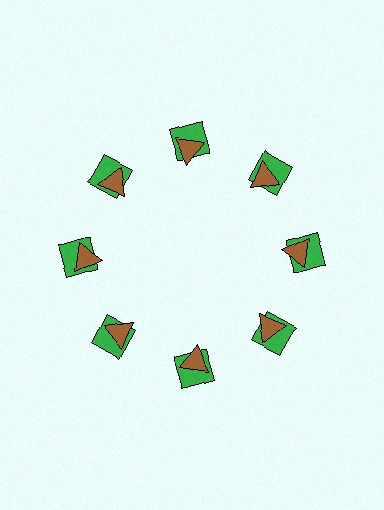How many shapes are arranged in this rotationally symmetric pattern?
There are 16 shapes, arranged in 8 groups of 2.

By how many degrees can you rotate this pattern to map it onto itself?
The pattern maps onto itself every 45 degrees of rotation.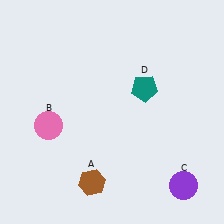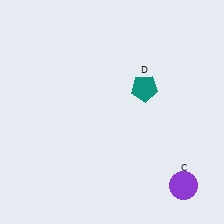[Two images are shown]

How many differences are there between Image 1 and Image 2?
There are 2 differences between the two images.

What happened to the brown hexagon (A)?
The brown hexagon (A) was removed in Image 2. It was in the bottom-left area of Image 1.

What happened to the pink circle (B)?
The pink circle (B) was removed in Image 2. It was in the bottom-left area of Image 1.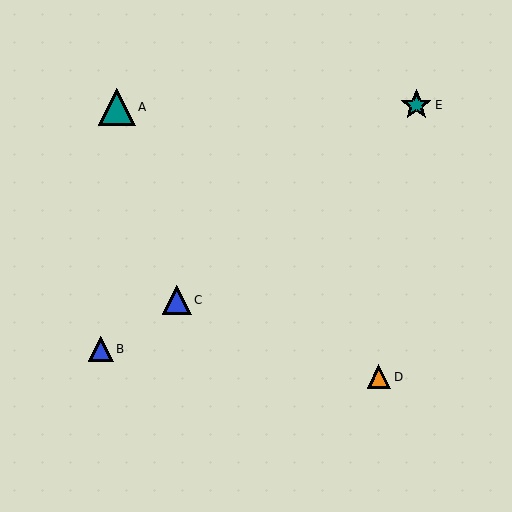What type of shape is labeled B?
Shape B is a blue triangle.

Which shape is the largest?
The teal triangle (labeled A) is the largest.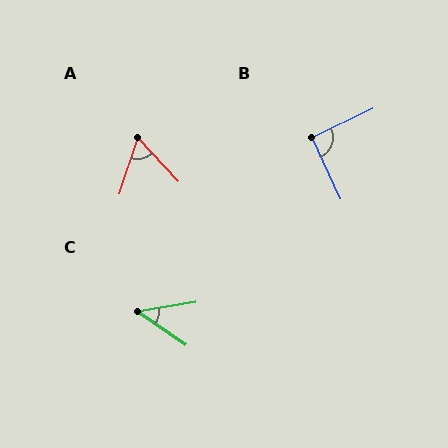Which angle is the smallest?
C, at approximately 44 degrees.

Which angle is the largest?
B, at approximately 91 degrees.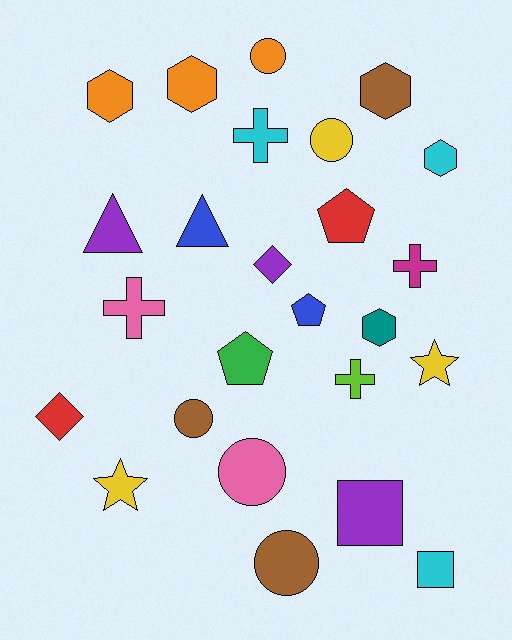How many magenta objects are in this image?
There is 1 magenta object.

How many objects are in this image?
There are 25 objects.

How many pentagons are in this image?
There are 3 pentagons.